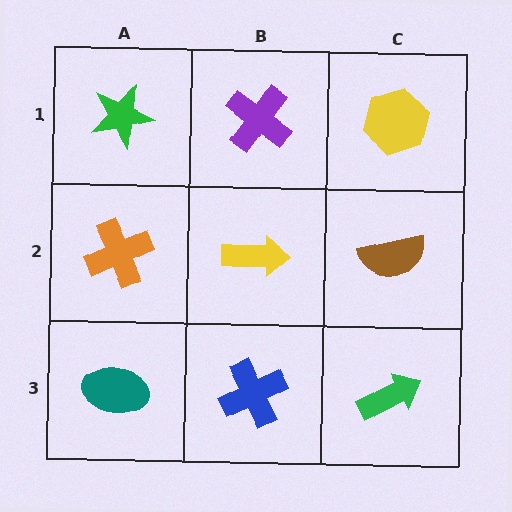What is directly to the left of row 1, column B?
A green star.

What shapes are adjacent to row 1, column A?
An orange cross (row 2, column A), a purple cross (row 1, column B).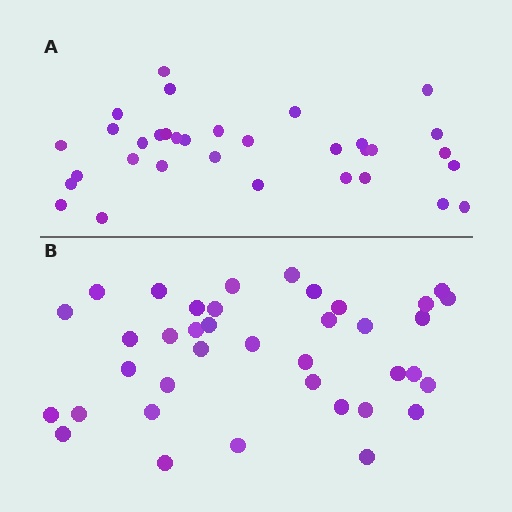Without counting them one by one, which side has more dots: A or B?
Region B (the bottom region) has more dots.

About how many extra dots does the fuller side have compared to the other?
Region B has about 5 more dots than region A.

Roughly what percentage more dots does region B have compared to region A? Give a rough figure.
About 15% more.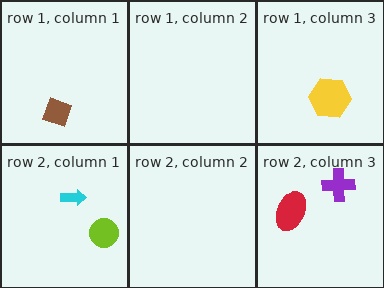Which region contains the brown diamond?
The row 1, column 1 region.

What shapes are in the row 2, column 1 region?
The cyan arrow, the lime circle.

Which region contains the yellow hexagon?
The row 1, column 3 region.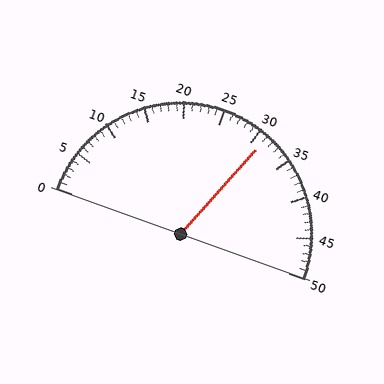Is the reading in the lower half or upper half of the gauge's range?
The reading is in the upper half of the range (0 to 50).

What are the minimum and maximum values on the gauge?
The gauge ranges from 0 to 50.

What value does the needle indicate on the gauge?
The needle indicates approximately 31.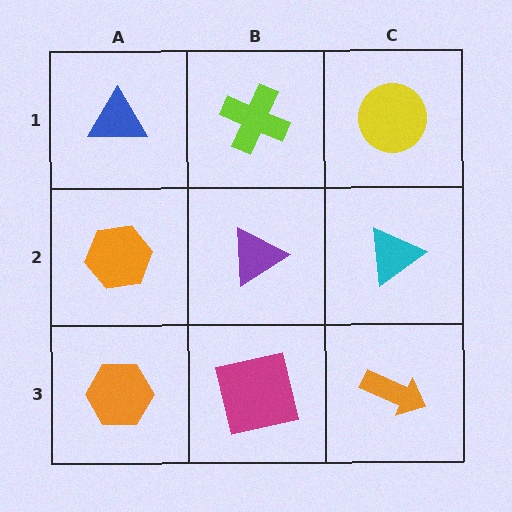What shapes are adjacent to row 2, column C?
A yellow circle (row 1, column C), an orange arrow (row 3, column C), a purple triangle (row 2, column B).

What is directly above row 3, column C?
A cyan triangle.